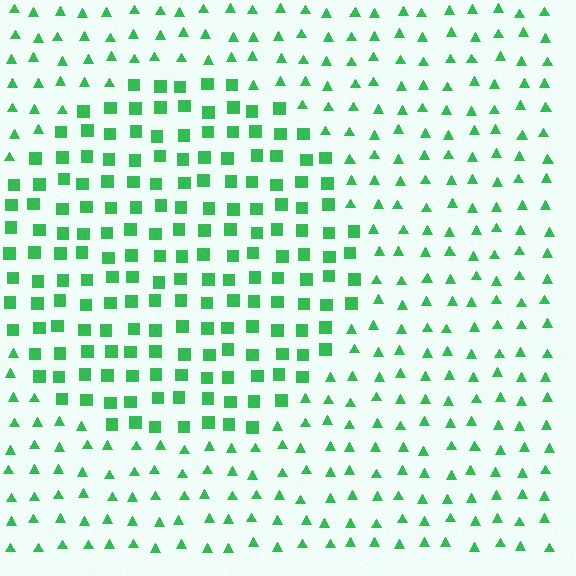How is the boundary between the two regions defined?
The boundary is defined by a change in element shape: squares inside vs. triangles outside. All elements share the same color and spacing.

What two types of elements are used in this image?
The image uses squares inside the circle region and triangles outside it.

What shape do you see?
I see a circle.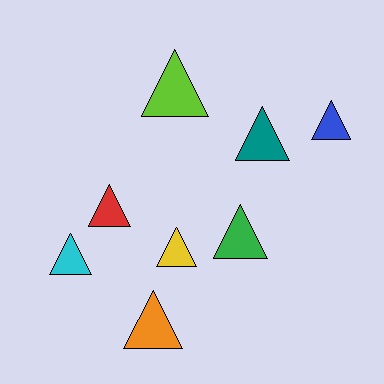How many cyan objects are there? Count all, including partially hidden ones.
There is 1 cyan object.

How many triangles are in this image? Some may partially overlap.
There are 8 triangles.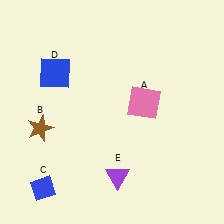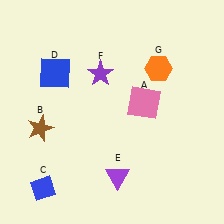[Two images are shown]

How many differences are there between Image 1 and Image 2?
There are 2 differences between the two images.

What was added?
A purple star (F), an orange hexagon (G) were added in Image 2.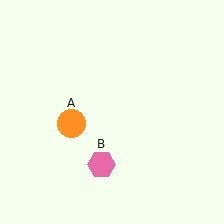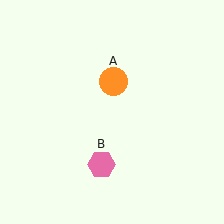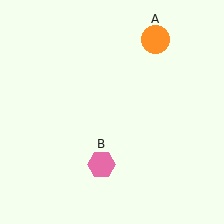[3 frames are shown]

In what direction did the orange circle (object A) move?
The orange circle (object A) moved up and to the right.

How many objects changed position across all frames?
1 object changed position: orange circle (object A).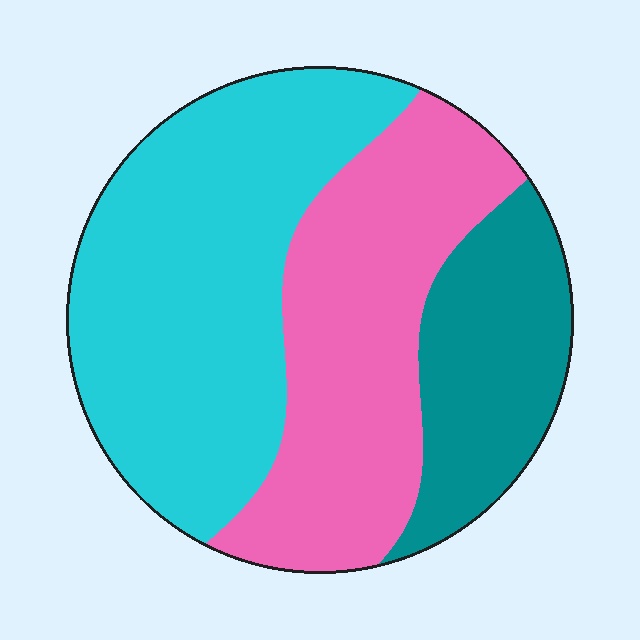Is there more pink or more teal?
Pink.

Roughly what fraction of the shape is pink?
Pink covers roughly 35% of the shape.